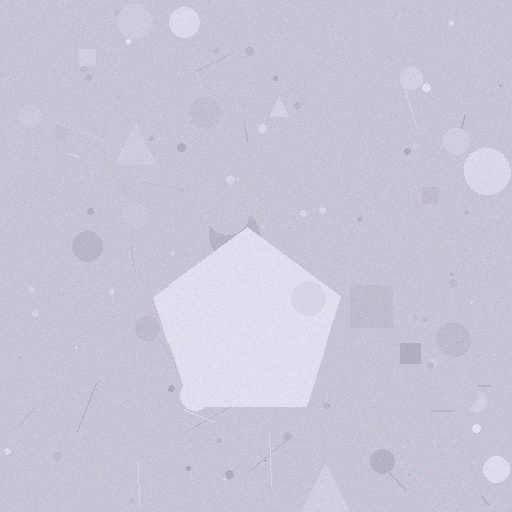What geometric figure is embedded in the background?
A pentagon is embedded in the background.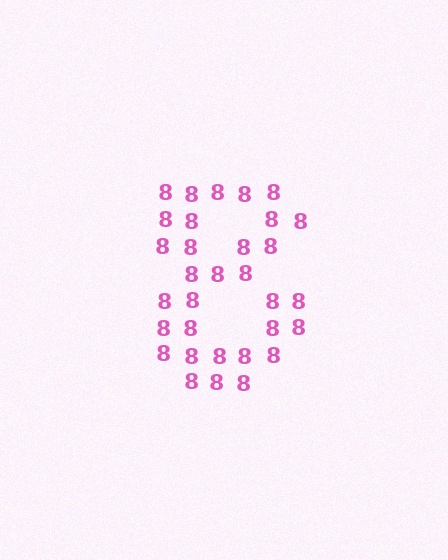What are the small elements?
The small elements are digit 8's.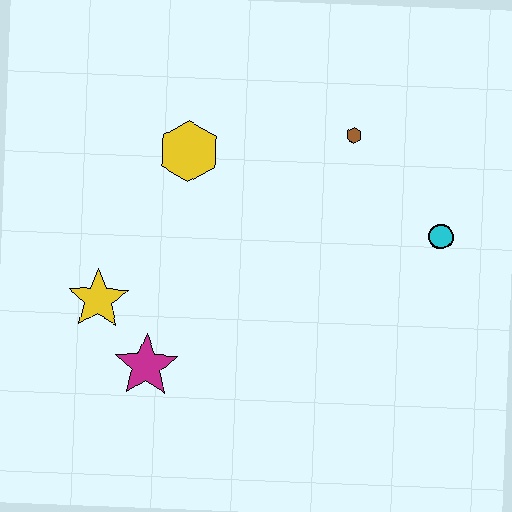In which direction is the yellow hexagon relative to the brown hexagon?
The yellow hexagon is to the left of the brown hexagon.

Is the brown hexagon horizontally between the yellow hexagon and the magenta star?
No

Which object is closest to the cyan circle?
The brown hexagon is closest to the cyan circle.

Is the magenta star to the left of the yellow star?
No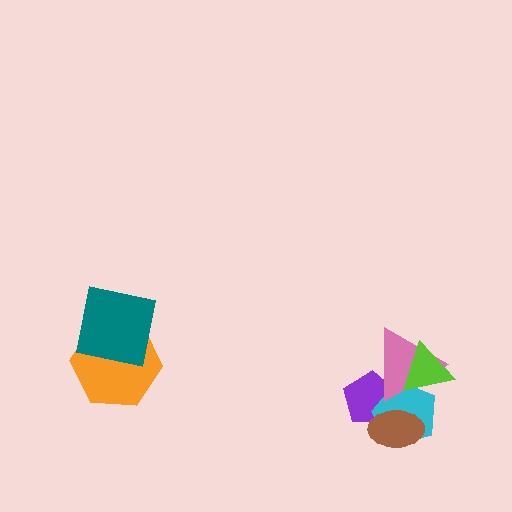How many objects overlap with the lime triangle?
2 objects overlap with the lime triangle.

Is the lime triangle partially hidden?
No, no other shape covers it.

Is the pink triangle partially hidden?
Yes, it is partially covered by another shape.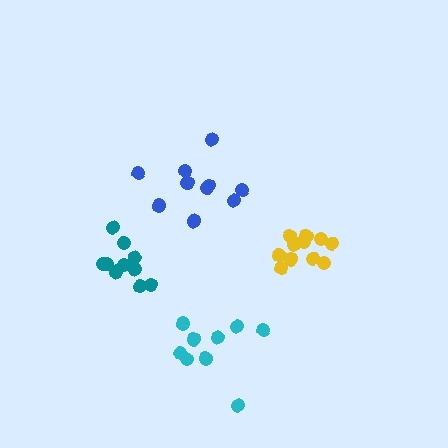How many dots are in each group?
Group 1: 10 dots, Group 2: 9 dots, Group 3: 10 dots, Group 4: 11 dots (40 total).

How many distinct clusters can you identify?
There are 4 distinct clusters.